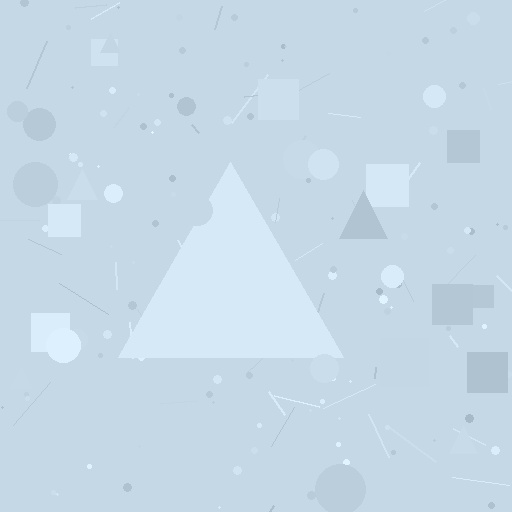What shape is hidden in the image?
A triangle is hidden in the image.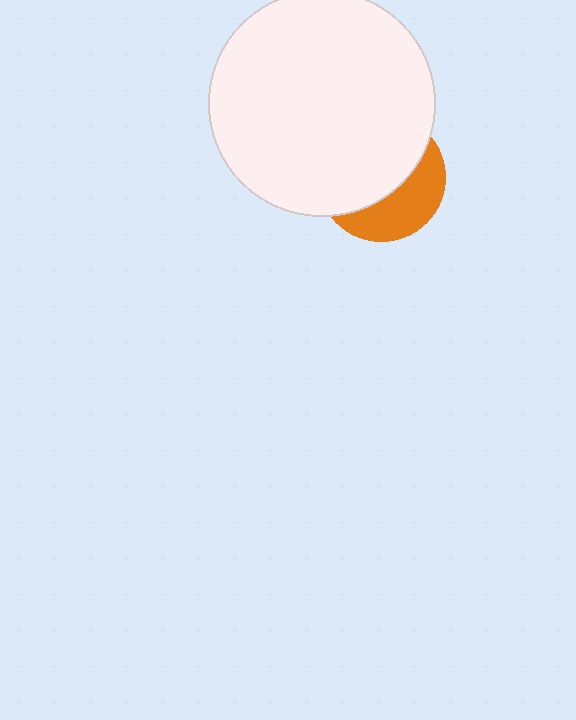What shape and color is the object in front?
The object in front is a white circle.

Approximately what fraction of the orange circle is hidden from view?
Roughly 62% of the orange circle is hidden behind the white circle.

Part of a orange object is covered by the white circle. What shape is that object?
It is a circle.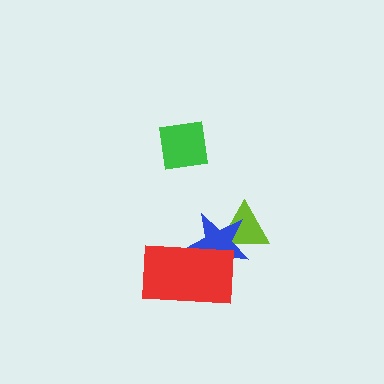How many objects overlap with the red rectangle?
1 object overlaps with the red rectangle.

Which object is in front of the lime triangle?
The blue star is in front of the lime triangle.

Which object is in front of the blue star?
The red rectangle is in front of the blue star.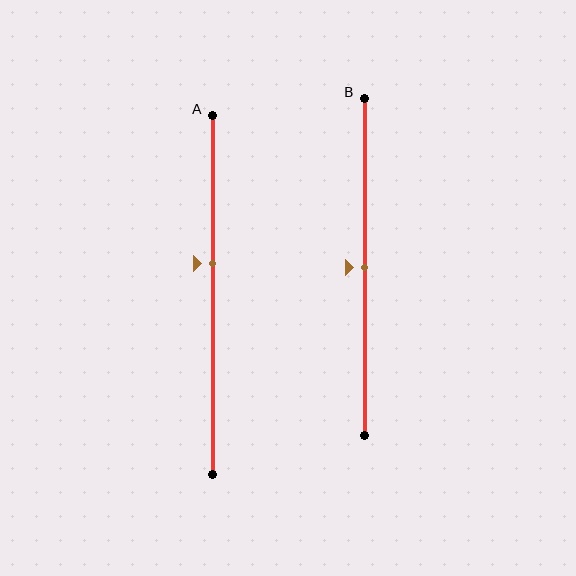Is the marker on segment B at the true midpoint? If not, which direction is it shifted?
Yes, the marker on segment B is at the true midpoint.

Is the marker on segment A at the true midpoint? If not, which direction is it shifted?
No, the marker on segment A is shifted upward by about 9% of the segment length.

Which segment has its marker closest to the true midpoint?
Segment B has its marker closest to the true midpoint.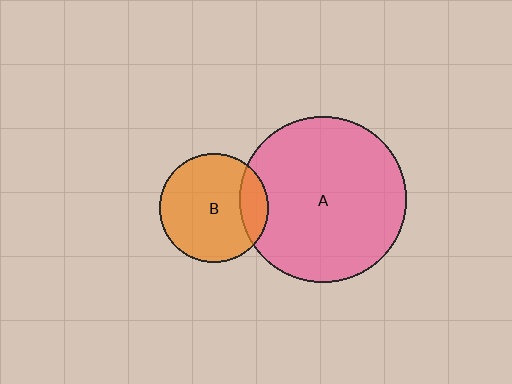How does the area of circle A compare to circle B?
Approximately 2.3 times.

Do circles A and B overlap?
Yes.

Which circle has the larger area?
Circle A (pink).